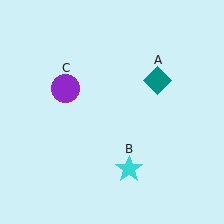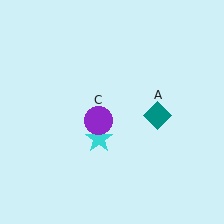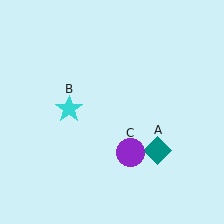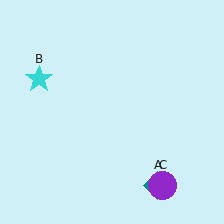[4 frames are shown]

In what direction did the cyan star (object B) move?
The cyan star (object B) moved up and to the left.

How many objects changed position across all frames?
3 objects changed position: teal diamond (object A), cyan star (object B), purple circle (object C).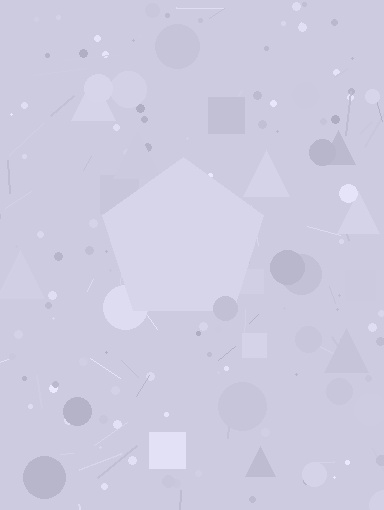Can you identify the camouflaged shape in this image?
The camouflaged shape is a pentagon.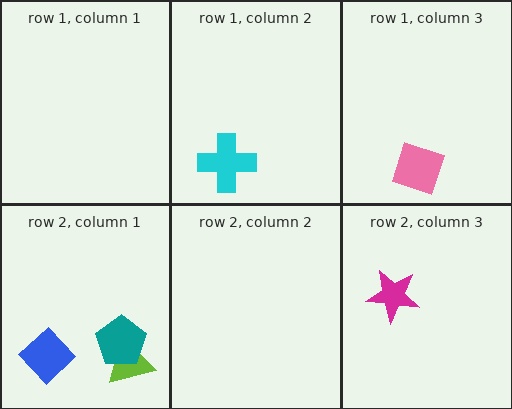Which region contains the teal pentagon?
The row 2, column 1 region.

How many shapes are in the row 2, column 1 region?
3.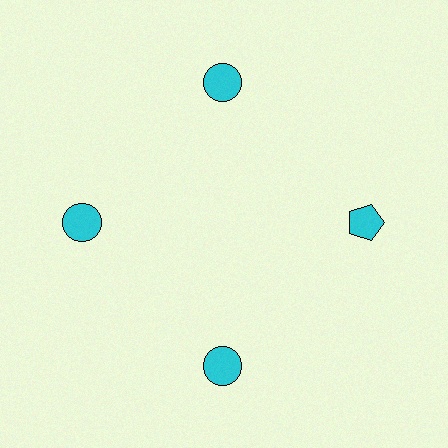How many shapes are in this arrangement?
There are 4 shapes arranged in a ring pattern.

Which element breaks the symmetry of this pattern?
The cyan pentagon at roughly the 3 o'clock position breaks the symmetry. All other shapes are cyan circles.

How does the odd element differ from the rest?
It has a different shape: pentagon instead of circle.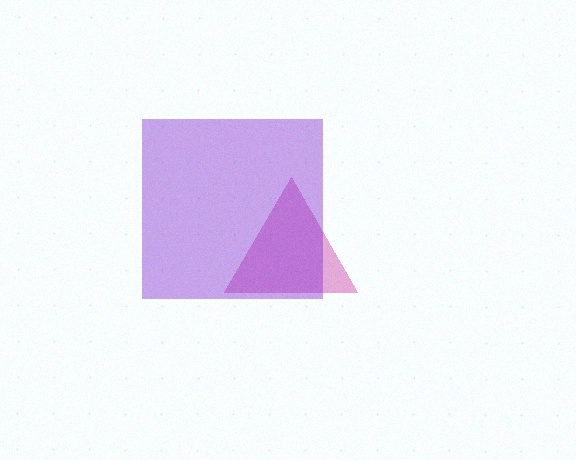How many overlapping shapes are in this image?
There are 2 overlapping shapes in the image.